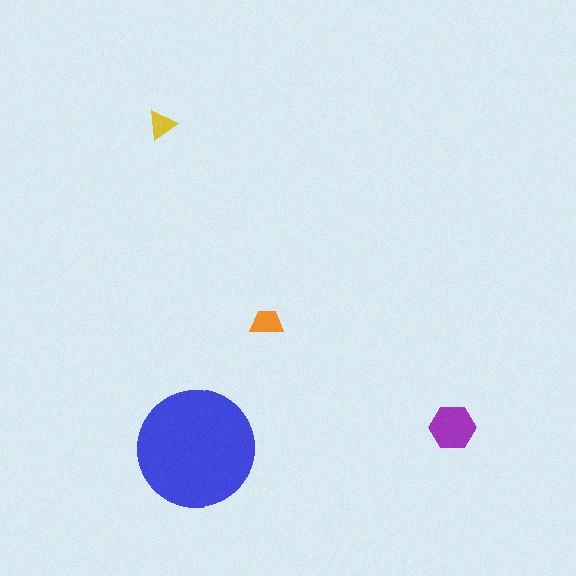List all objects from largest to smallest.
The blue circle, the purple hexagon, the orange trapezoid, the yellow triangle.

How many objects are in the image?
There are 4 objects in the image.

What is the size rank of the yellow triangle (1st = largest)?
4th.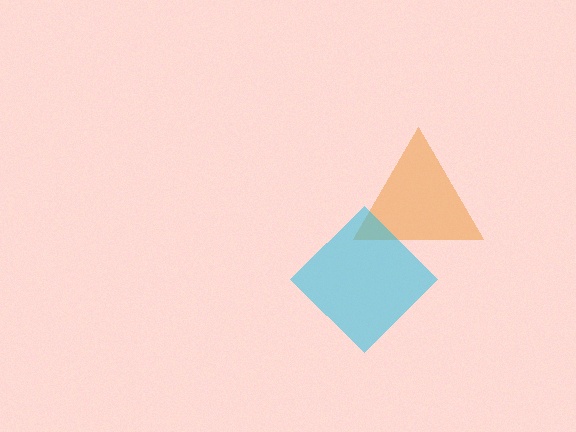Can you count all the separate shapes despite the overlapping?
Yes, there are 2 separate shapes.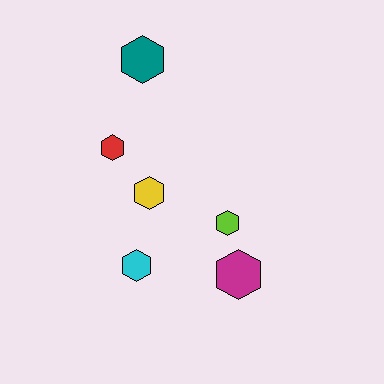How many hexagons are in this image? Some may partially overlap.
There are 6 hexagons.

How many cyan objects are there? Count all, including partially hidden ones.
There is 1 cyan object.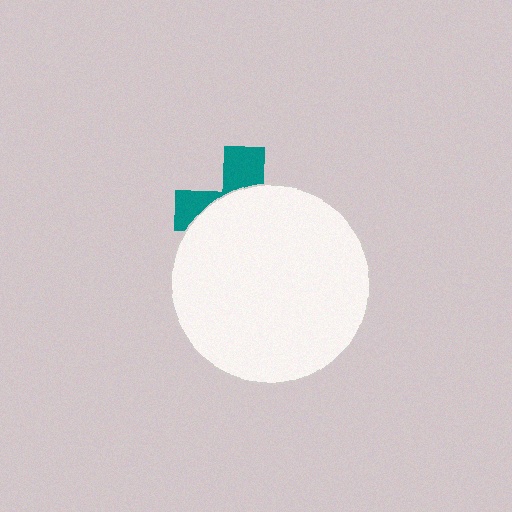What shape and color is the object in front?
The object in front is a white circle.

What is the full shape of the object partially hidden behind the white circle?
The partially hidden object is a teal cross.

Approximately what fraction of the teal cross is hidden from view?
Roughly 69% of the teal cross is hidden behind the white circle.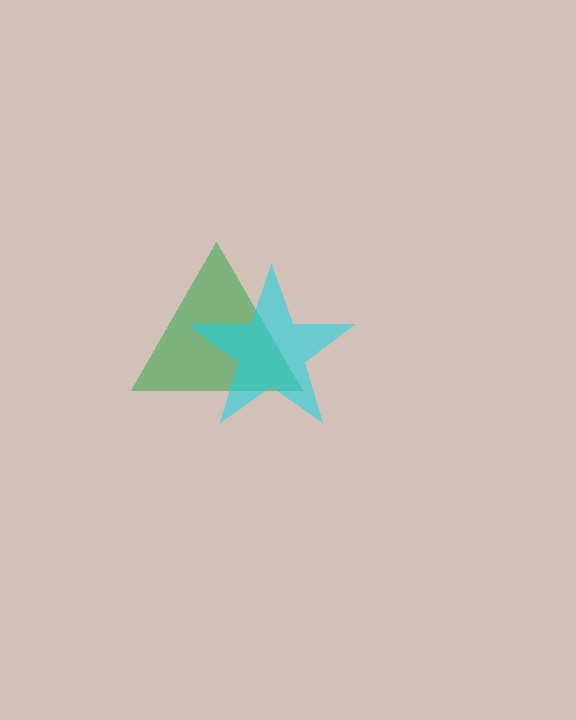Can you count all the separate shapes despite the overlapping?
Yes, there are 2 separate shapes.